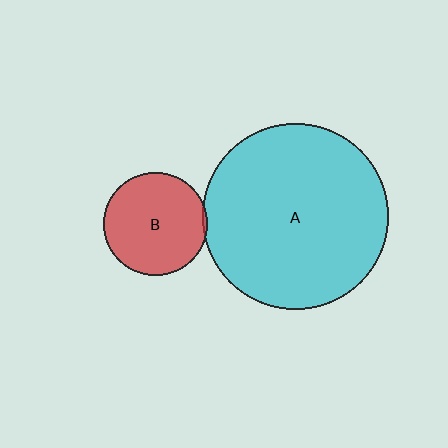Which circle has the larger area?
Circle A (cyan).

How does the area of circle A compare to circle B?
Approximately 3.2 times.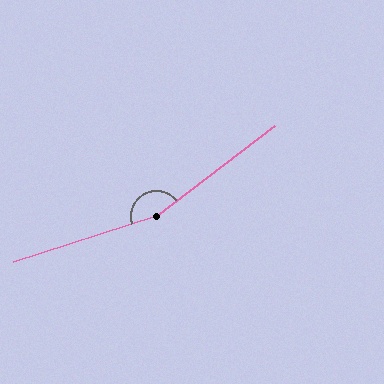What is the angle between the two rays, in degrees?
Approximately 160 degrees.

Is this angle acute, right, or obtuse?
It is obtuse.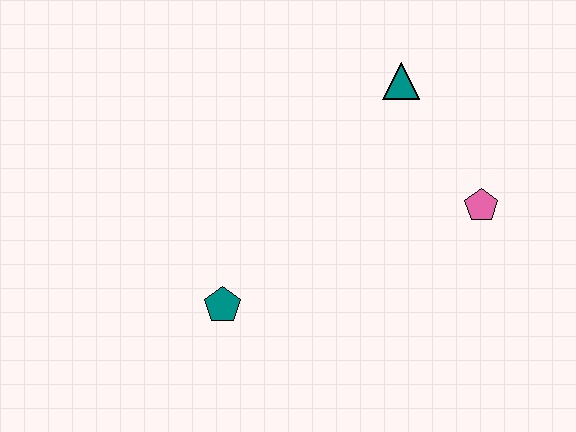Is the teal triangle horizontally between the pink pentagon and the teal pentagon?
Yes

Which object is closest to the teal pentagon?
The pink pentagon is closest to the teal pentagon.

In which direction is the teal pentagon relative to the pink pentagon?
The teal pentagon is to the left of the pink pentagon.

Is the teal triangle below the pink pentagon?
No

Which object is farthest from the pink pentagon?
The teal pentagon is farthest from the pink pentagon.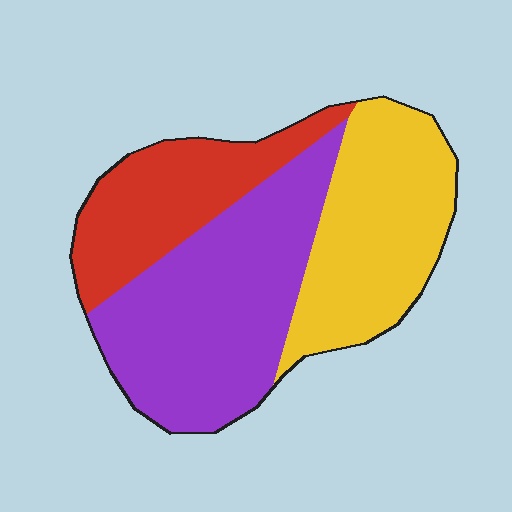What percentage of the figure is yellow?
Yellow takes up about one third (1/3) of the figure.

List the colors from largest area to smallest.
From largest to smallest: purple, yellow, red.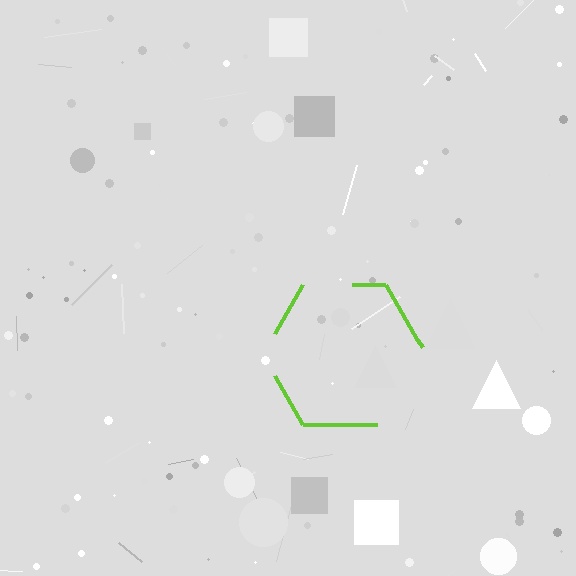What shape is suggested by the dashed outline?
The dashed outline suggests a hexagon.